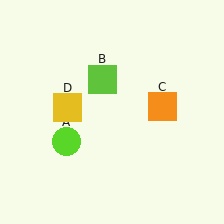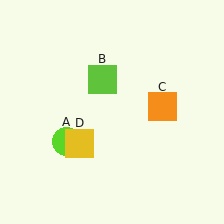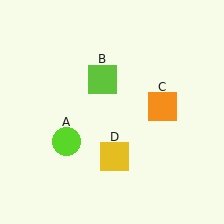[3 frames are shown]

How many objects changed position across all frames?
1 object changed position: yellow square (object D).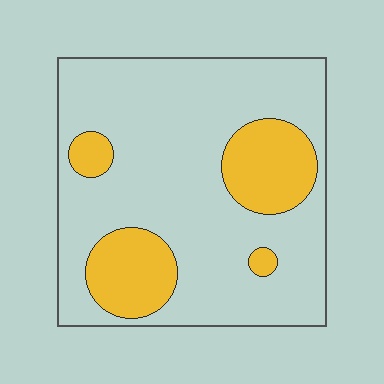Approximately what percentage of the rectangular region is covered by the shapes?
Approximately 25%.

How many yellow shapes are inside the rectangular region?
4.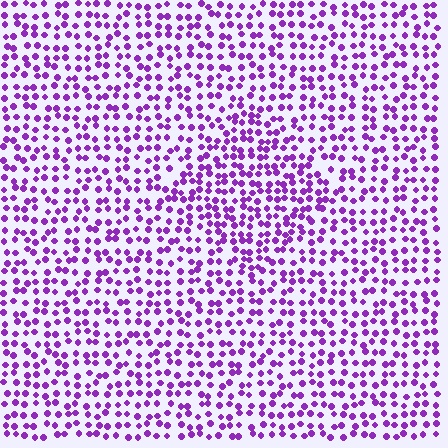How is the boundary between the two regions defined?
The boundary is defined by a change in element density (approximately 1.5x ratio). All elements are the same color, size, and shape.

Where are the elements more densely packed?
The elements are more densely packed inside the diamond boundary.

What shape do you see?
I see a diamond.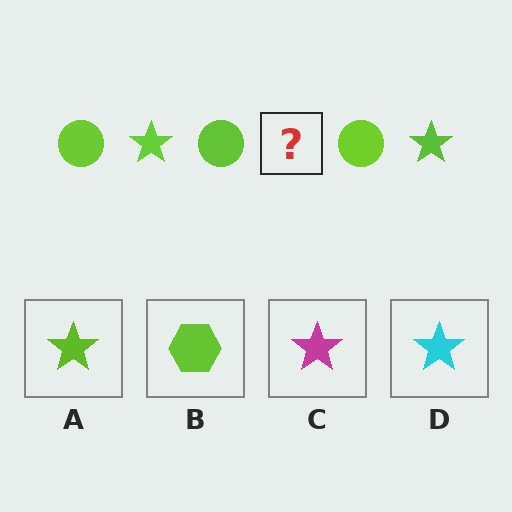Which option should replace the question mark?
Option A.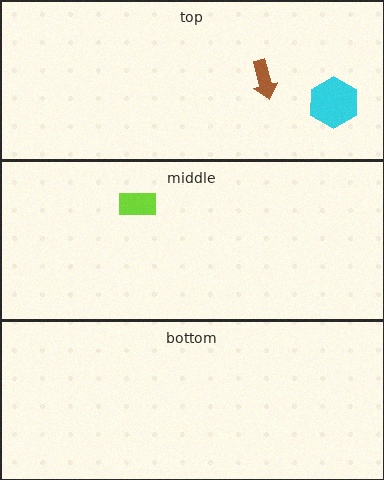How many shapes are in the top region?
2.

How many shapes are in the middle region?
1.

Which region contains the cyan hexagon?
The top region.